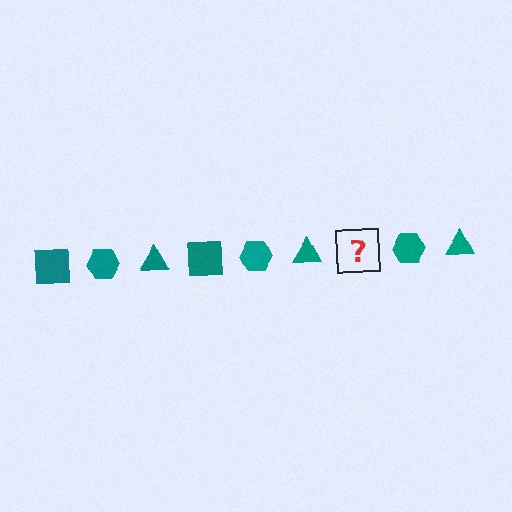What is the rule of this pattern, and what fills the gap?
The rule is that the pattern cycles through square, hexagon, triangle shapes in teal. The gap should be filled with a teal square.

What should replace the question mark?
The question mark should be replaced with a teal square.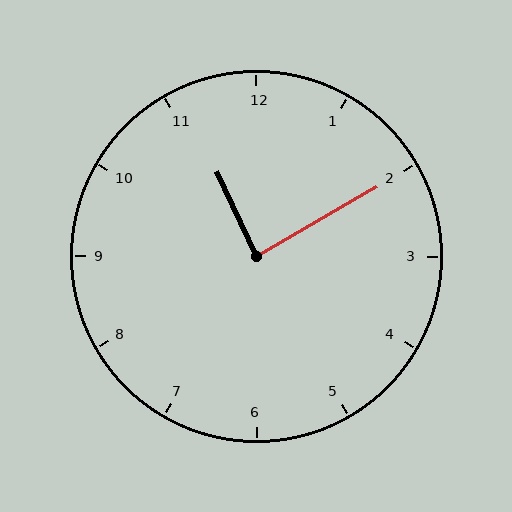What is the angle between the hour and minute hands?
Approximately 85 degrees.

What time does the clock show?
11:10.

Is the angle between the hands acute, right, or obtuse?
It is right.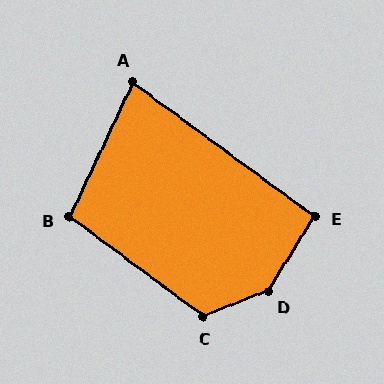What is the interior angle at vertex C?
Approximately 122 degrees (obtuse).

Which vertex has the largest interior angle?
D, at approximately 143 degrees.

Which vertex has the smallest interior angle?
A, at approximately 79 degrees.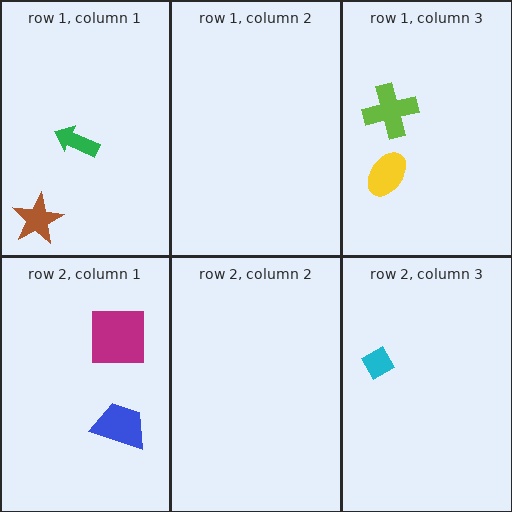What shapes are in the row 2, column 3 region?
The cyan diamond.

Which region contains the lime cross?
The row 1, column 3 region.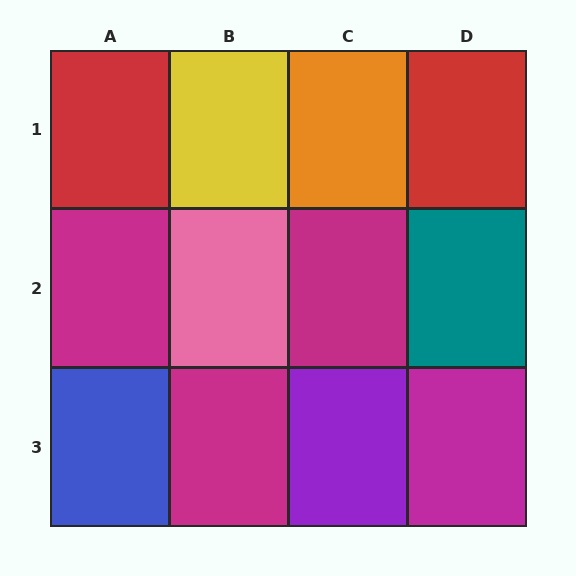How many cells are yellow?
1 cell is yellow.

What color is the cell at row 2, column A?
Magenta.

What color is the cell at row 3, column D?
Magenta.